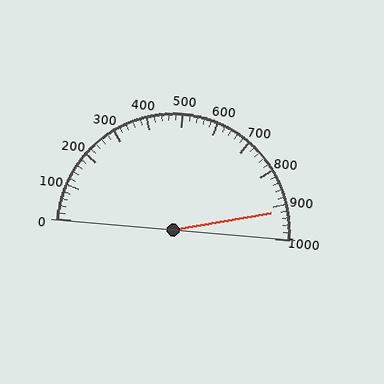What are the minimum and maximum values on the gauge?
The gauge ranges from 0 to 1000.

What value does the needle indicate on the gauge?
The needle indicates approximately 920.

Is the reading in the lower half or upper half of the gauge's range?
The reading is in the upper half of the range (0 to 1000).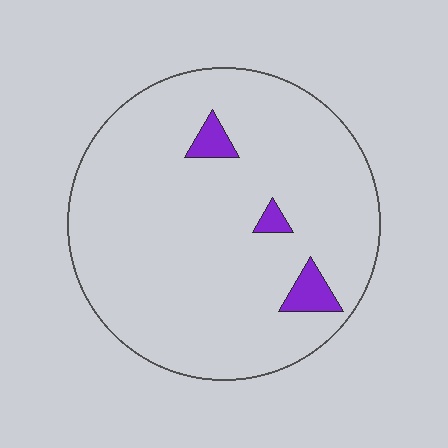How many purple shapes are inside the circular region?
3.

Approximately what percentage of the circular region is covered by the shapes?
Approximately 5%.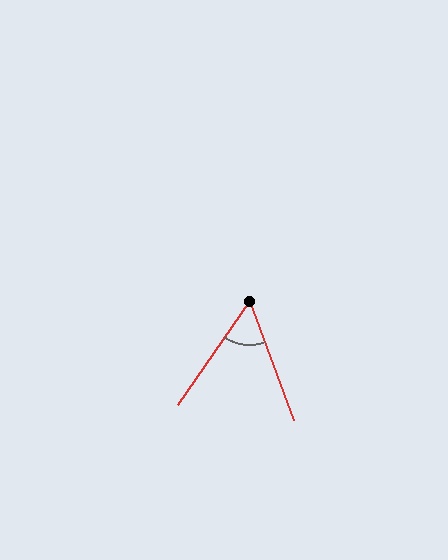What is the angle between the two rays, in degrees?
Approximately 55 degrees.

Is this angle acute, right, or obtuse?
It is acute.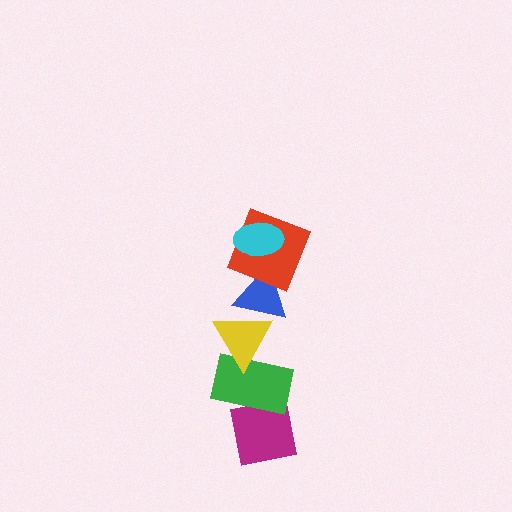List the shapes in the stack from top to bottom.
From top to bottom: the cyan ellipse, the red square, the blue triangle, the yellow triangle, the green rectangle, the magenta square.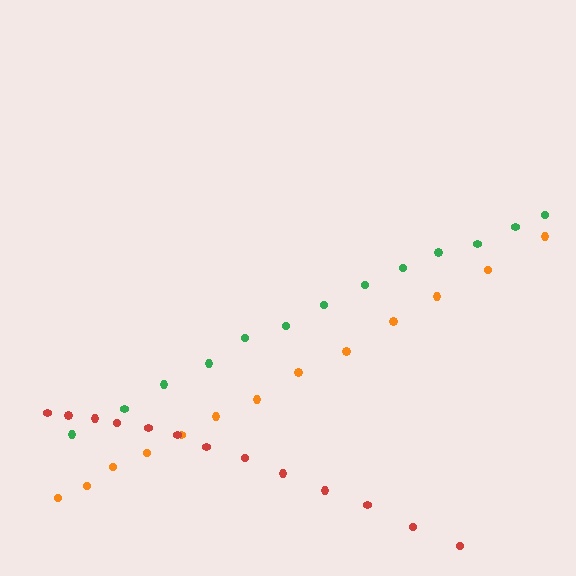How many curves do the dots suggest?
There are 3 distinct paths.